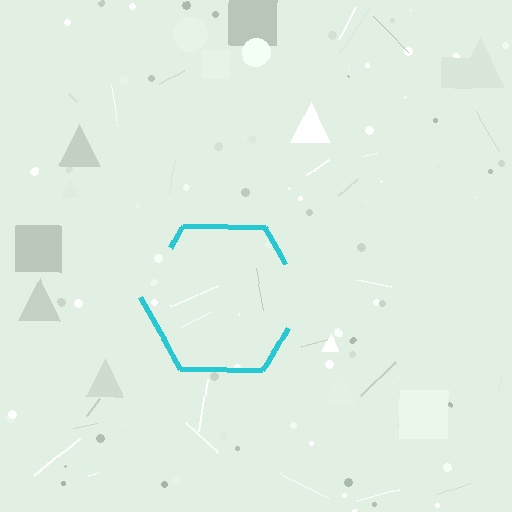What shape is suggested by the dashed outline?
The dashed outline suggests a hexagon.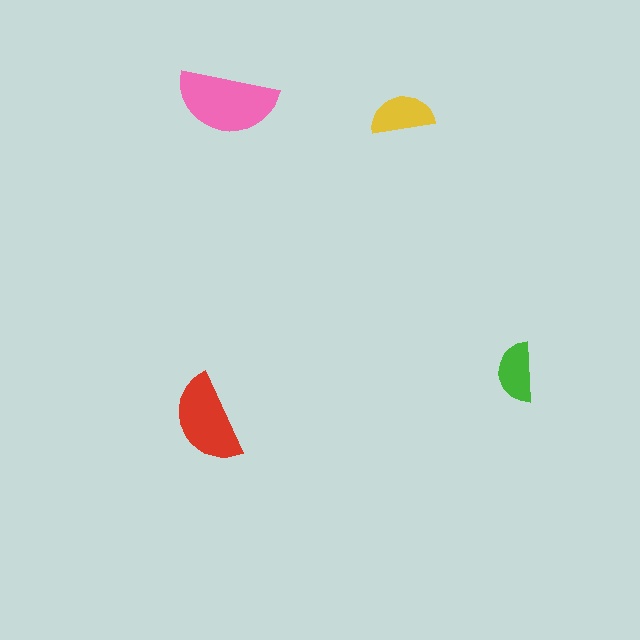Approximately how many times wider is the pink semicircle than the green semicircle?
About 1.5 times wider.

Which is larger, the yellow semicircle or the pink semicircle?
The pink one.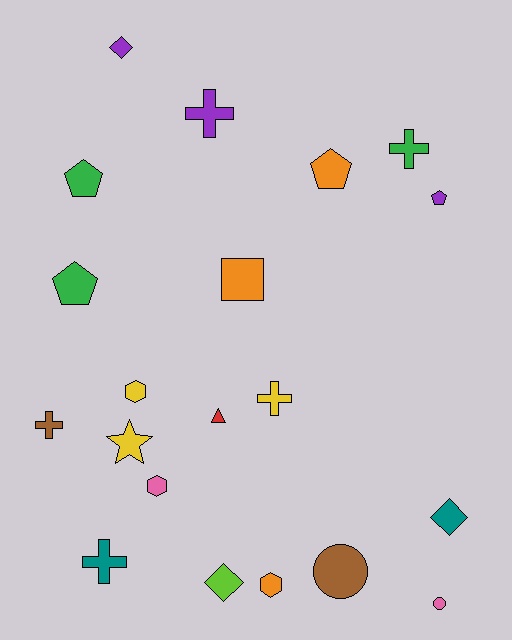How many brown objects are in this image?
There are 2 brown objects.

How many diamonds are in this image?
There are 3 diamonds.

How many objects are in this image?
There are 20 objects.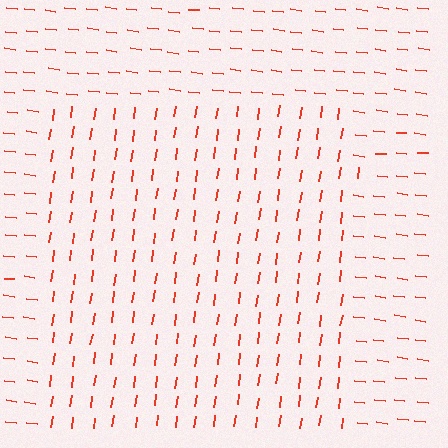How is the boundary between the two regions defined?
The boundary is defined purely by a change in line orientation (approximately 88 degrees difference). All lines are the same color and thickness.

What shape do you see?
I see a rectangle.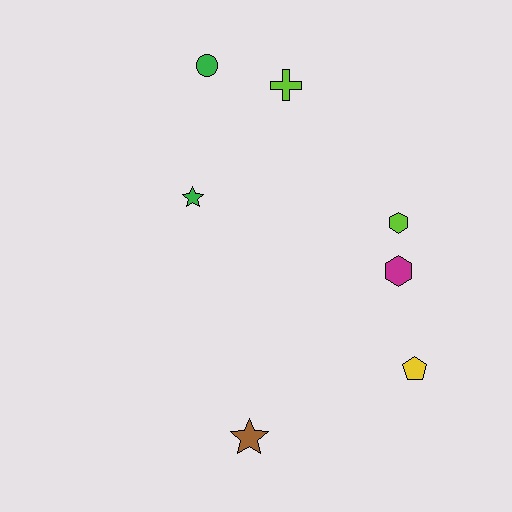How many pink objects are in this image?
There are no pink objects.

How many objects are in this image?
There are 7 objects.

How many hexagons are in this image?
There are 2 hexagons.